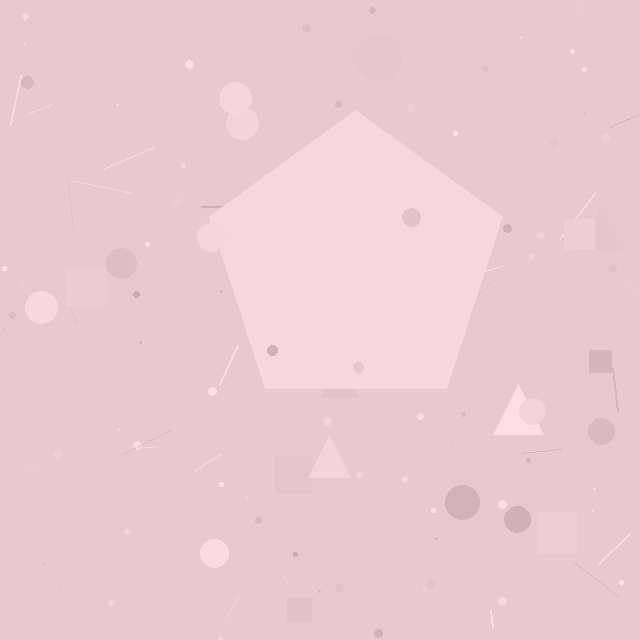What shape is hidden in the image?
A pentagon is hidden in the image.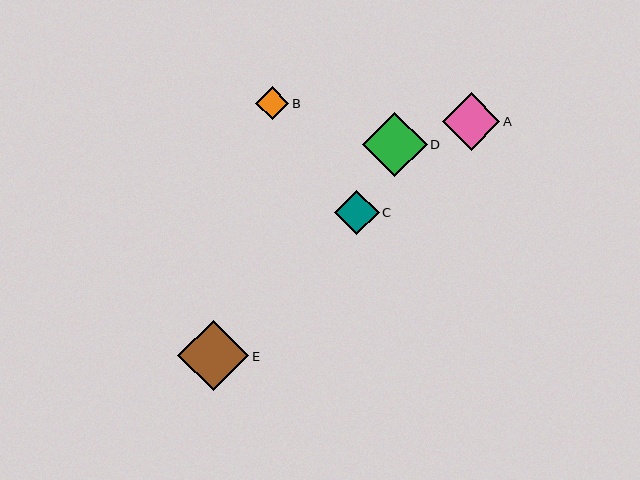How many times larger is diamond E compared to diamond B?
Diamond E is approximately 2.1 times the size of diamond B.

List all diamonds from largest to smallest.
From largest to smallest: E, D, A, C, B.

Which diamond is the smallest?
Diamond B is the smallest with a size of approximately 33 pixels.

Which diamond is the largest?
Diamond E is the largest with a size of approximately 71 pixels.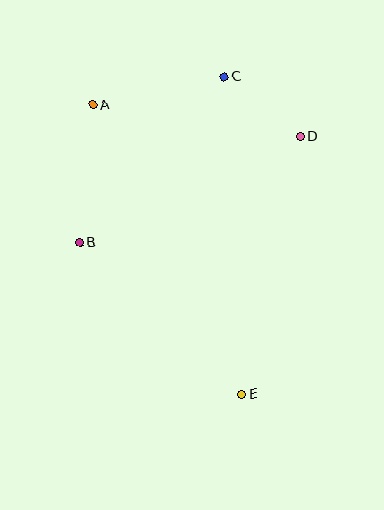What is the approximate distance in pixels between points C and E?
The distance between C and E is approximately 318 pixels.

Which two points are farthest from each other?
Points A and E are farthest from each other.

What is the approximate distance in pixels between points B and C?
The distance between B and C is approximately 220 pixels.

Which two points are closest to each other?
Points C and D are closest to each other.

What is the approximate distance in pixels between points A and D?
The distance between A and D is approximately 209 pixels.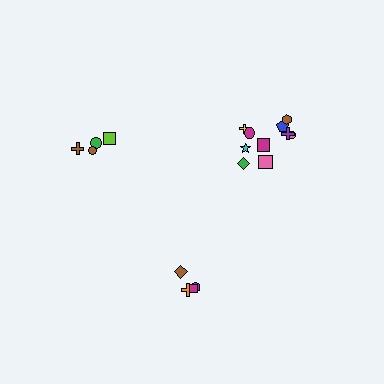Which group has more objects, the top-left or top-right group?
The top-right group.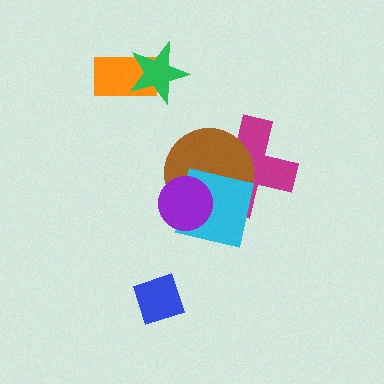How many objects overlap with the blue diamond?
0 objects overlap with the blue diamond.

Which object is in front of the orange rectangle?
The green star is in front of the orange rectangle.